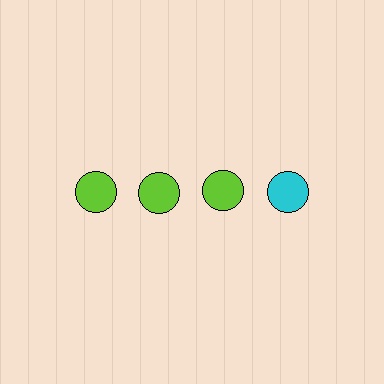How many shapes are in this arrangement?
There are 4 shapes arranged in a grid pattern.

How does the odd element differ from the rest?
It has a different color: cyan instead of lime.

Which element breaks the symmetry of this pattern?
The cyan circle in the top row, second from right column breaks the symmetry. All other shapes are lime circles.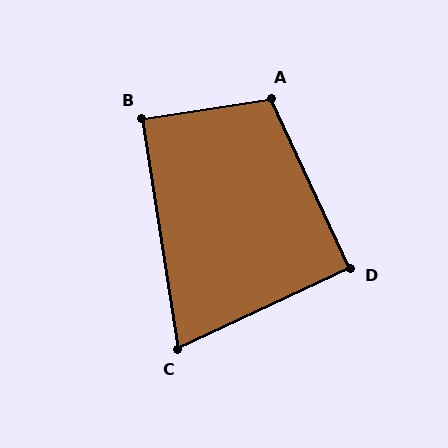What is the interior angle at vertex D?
Approximately 90 degrees (approximately right).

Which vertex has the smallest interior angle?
C, at approximately 74 degrees.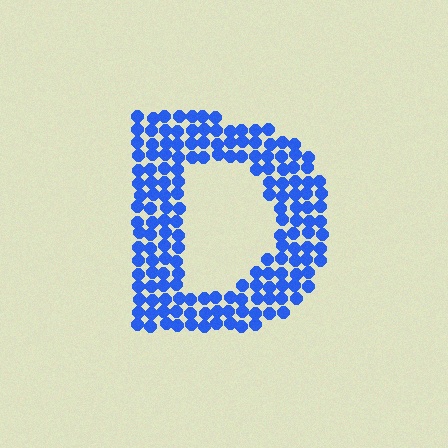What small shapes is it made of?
It is made of small circles.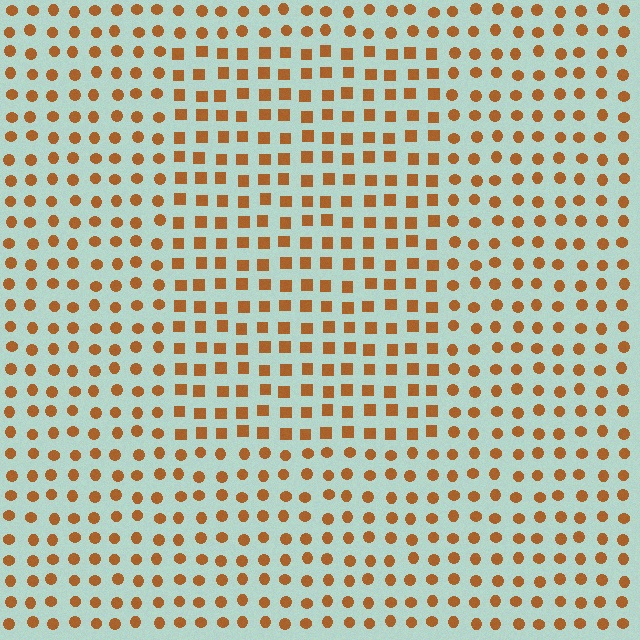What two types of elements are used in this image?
The image uses squares inside the rectangle region and circles outside it.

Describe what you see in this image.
The image is filled with small brown elements arranged in a uniform grid. A rectangle-shaped region contains squares, while the surrounding area contains circles. The boundary is defined purely by the change in element shape.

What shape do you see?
I see a rectangle.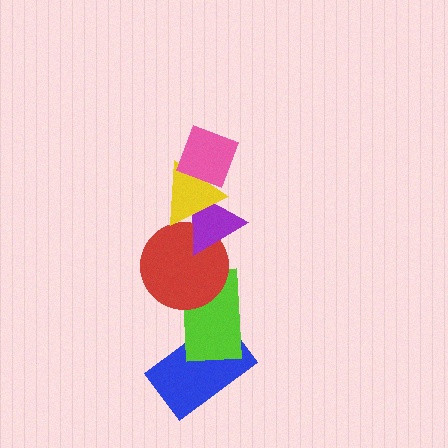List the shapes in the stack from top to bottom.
From top to bottom: the pink diamond, the yellow triangle, the purple triangle, the red circle, the lime rectangle, the blue rectangle.